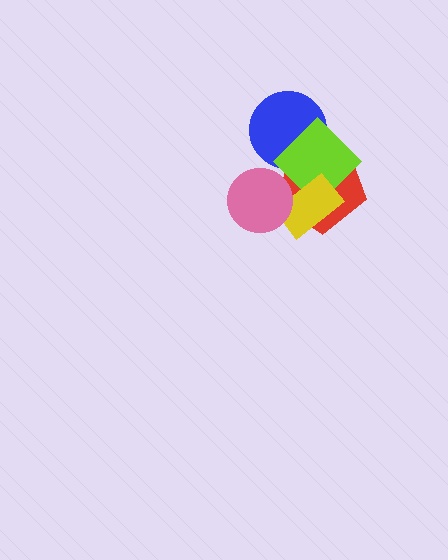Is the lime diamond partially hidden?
Yes, it is partially covered by another shape.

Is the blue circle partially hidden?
Yes, it is partially covered by another shape.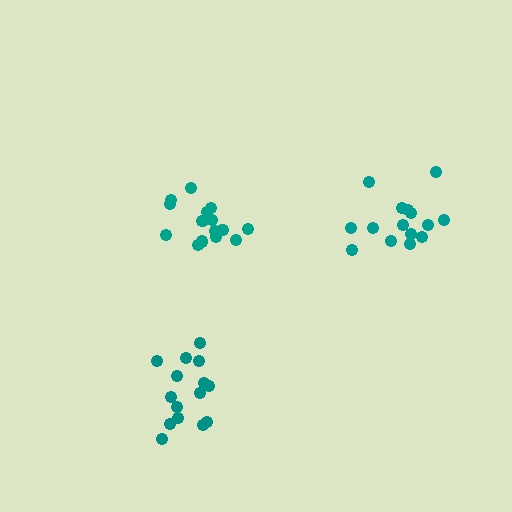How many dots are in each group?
Group 1: 15 dots, Group 2: 16 dots, Group 3: 16 dots (47 total).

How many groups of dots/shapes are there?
There are 3 groups.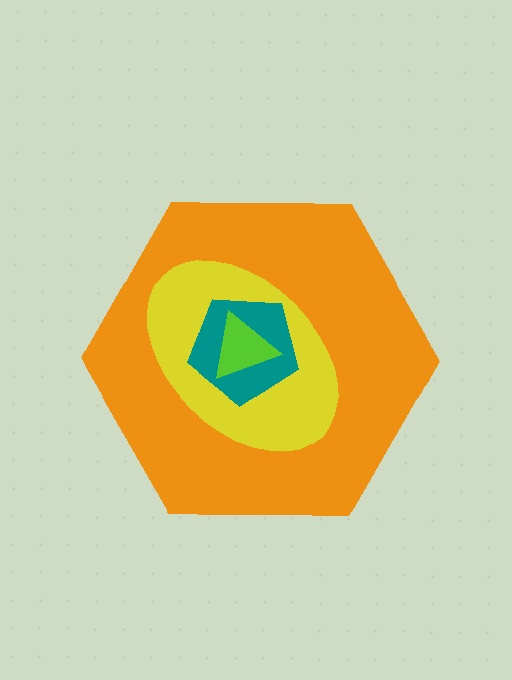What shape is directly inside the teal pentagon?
The lime triangle.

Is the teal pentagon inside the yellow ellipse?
Yes.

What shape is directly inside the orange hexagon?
The yellow ellipse.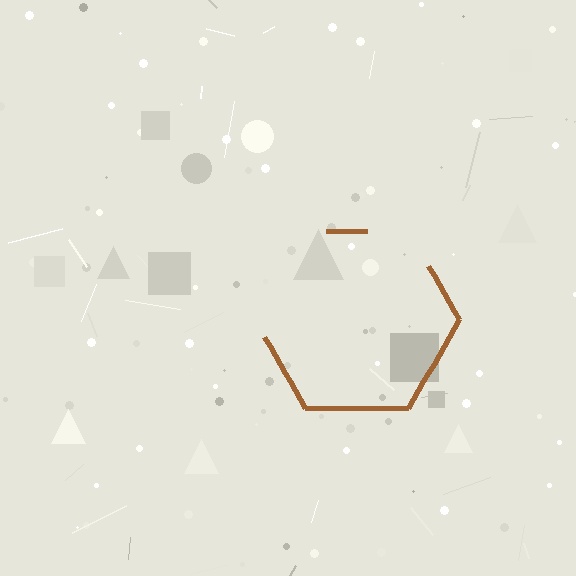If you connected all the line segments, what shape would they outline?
They would outline a hexagon.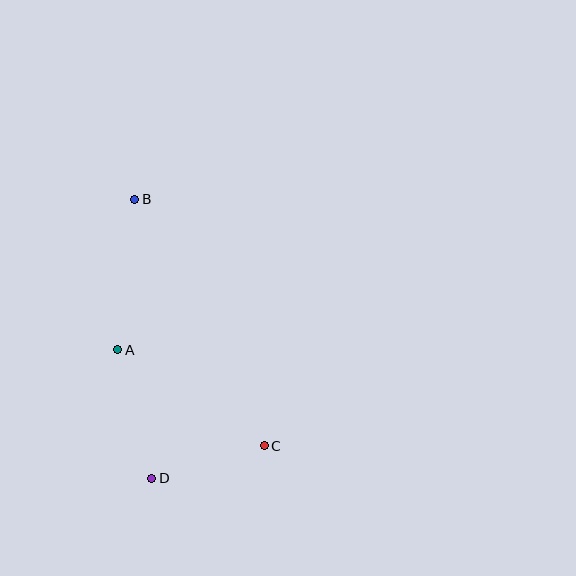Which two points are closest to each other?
Points C and D are closest to each other.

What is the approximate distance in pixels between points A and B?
The distance between A and B is approximately 152 pixels.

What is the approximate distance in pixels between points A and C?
The distance between A and C is approximately 175 pixels.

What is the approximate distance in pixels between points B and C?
The distance between B and C is approximately 279 pixels.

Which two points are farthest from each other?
Points B and D are farthest from each other.